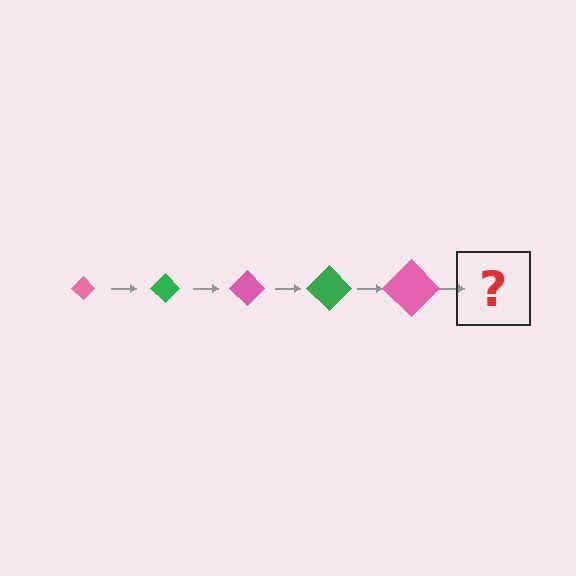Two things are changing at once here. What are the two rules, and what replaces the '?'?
The two rules are that the diamond grows larger each step and the color cycles through pink and green. The '?' should be a green diamond, larger than the previous one.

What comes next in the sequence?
The next element should be a green diamond, larger than the previous one.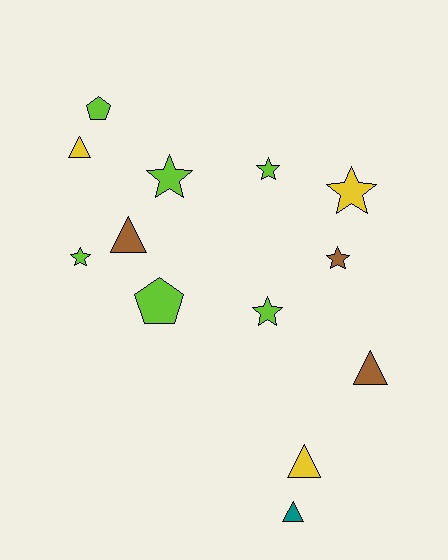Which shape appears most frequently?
Star, with 6 objects.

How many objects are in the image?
There are 13 objects.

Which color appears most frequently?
Lime, with 6 objects.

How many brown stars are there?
There is 1 brown star.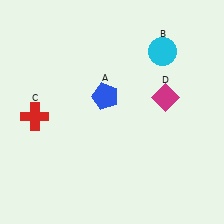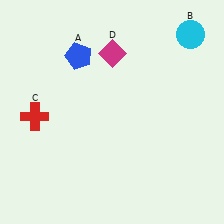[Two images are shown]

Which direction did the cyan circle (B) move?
The cyan circle (B) moved right.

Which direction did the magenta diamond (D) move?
The magenta diamond (D) moved left.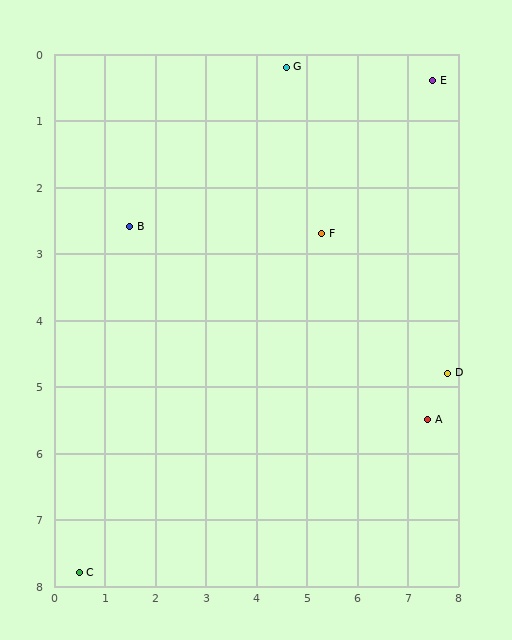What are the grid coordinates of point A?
Point A is at approximately (7.4, 5.5).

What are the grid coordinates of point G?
Point G is at approximately (4.6, 0.2).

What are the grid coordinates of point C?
Point C is at approximately (0.5, 7.8).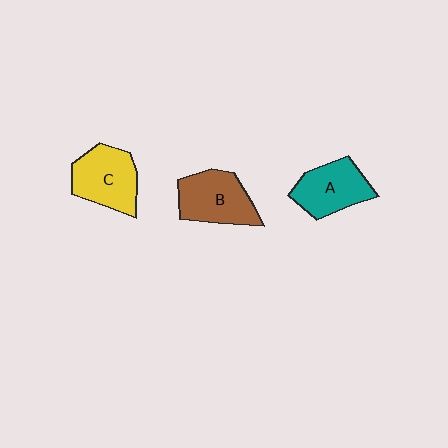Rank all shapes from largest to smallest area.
From largest to smallest: B (brown), C (yellow), A (teal).